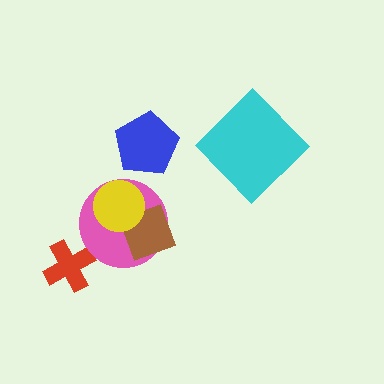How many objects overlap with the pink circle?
2 objects overlap with the pink circle.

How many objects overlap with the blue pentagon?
0 objects overlap with the blue pentagon.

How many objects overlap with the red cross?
0 objects overlap with the red cross.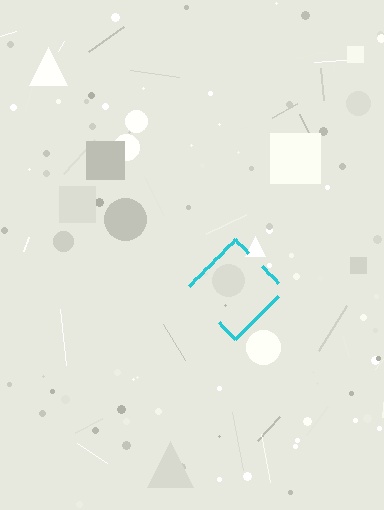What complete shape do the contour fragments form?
The contour fragments form a diamond.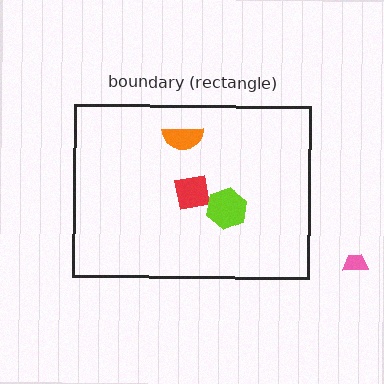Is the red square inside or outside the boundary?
Inside.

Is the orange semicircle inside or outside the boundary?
Inside.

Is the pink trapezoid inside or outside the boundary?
Outside.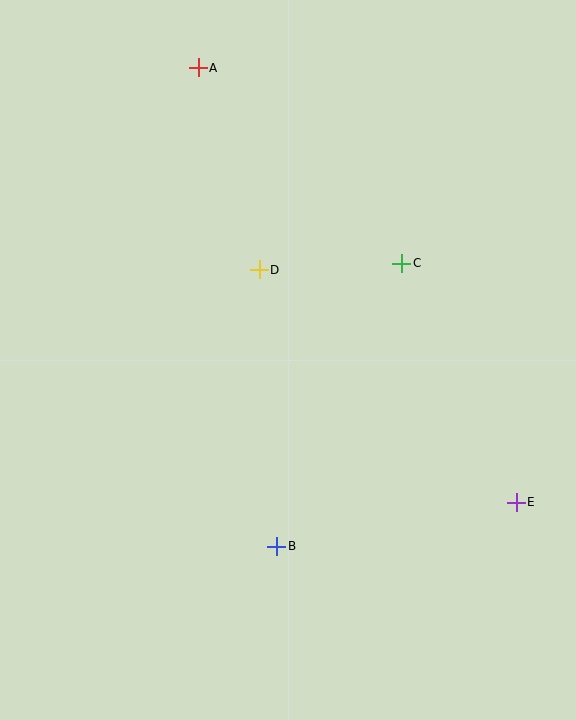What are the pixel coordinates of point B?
Point B is at (277, 546).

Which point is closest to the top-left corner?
Point A is closest to the top-left corner.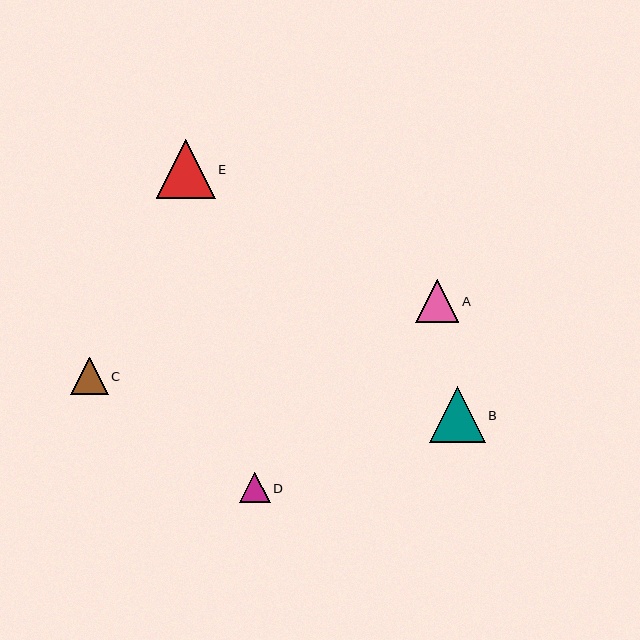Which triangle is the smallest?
Triangle D is the smallest with a size of approximately 30 pixels.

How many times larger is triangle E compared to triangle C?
Triangle E is approximately 1.6 times the size of triangle C.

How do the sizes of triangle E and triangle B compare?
Triangle E and triangle B are approximately the same size.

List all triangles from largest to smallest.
From largest to smallest: E, B, A, C, D.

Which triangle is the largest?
Triangle E is the largest with a size of approximately 59 pixels.